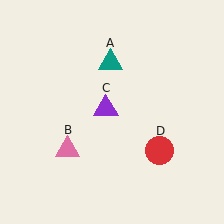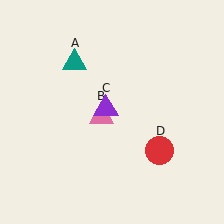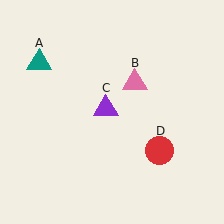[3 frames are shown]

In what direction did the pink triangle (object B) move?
The pink triangle (object B) moved up and to the right.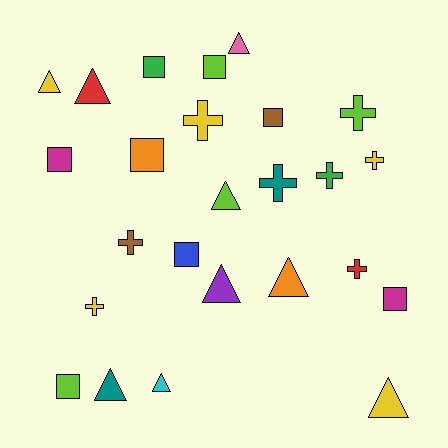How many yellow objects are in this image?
There are 5 yellow objects.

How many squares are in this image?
There are 8 squares.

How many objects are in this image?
There are 25 objects.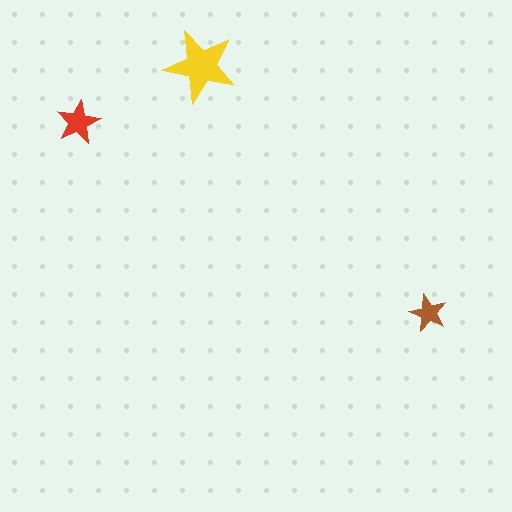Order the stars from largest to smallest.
the yellow one, the red one, the brown one.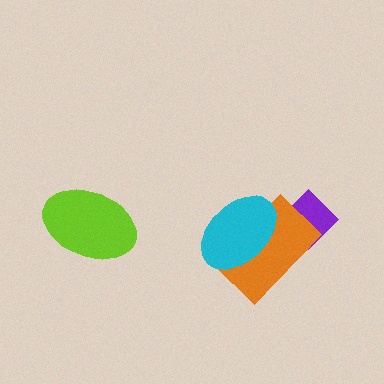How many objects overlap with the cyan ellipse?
1 object overlaps with the cyan ellipse.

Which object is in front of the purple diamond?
The orange rectangle is in front of the purple diamond.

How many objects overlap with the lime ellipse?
0 objects overlap with the lime ellipse.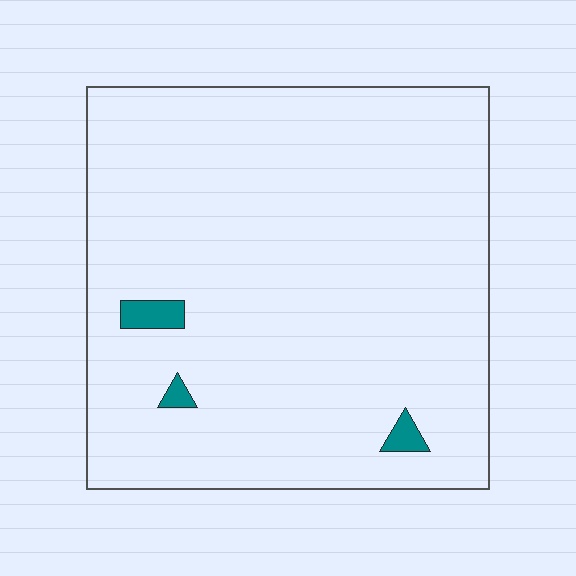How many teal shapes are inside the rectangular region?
3.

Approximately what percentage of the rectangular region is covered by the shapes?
Approximately 0%.